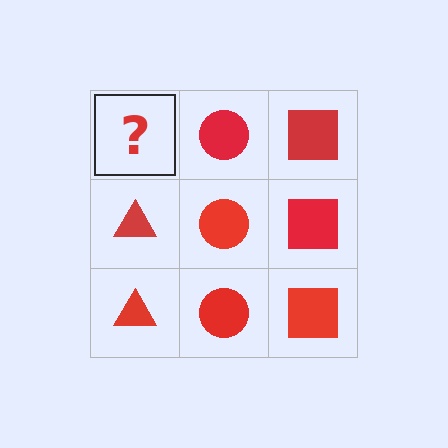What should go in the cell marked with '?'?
The missing cell should contain a red triangle.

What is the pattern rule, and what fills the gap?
The rule is that each column has a consistent shape. The gap should be filled with a red triangle.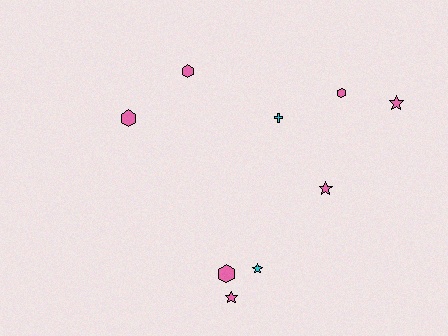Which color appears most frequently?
Pink, with 7 objects.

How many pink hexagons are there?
There are 4 pink hexagons.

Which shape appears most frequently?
Hexagon, with 4 objects.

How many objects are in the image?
There are 9 objects.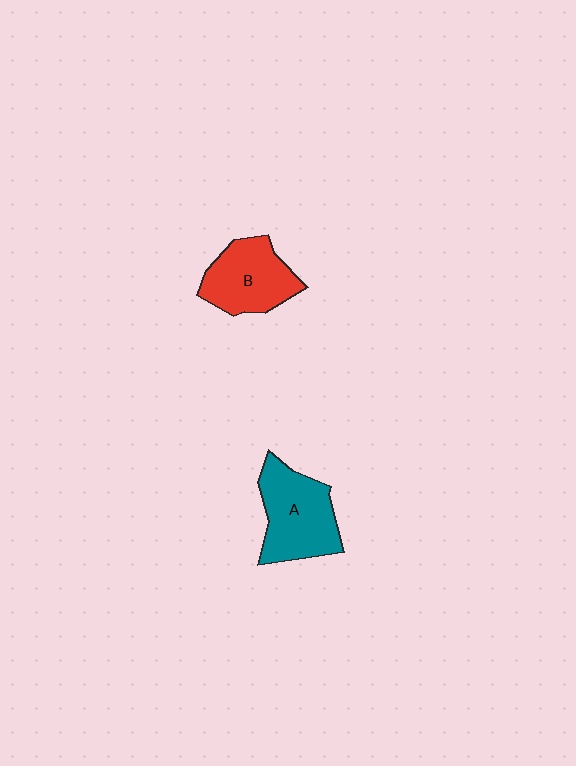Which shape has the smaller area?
Shape B (red).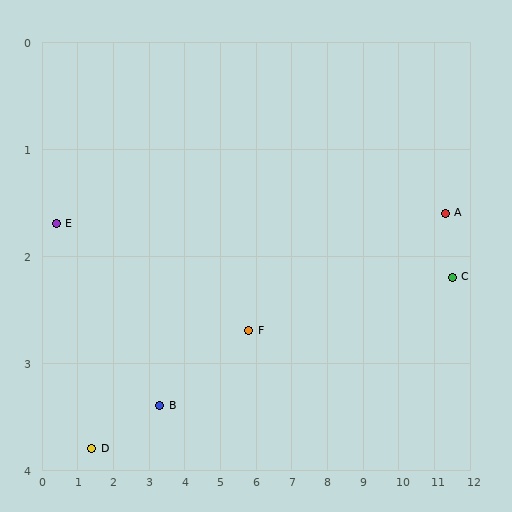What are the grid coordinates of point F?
Point F is at approximately (5.8, 2.7).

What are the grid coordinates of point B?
Point B is at approximately (3.3, 3.4).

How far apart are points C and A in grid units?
Points C and A are about 0.6 grid units apart.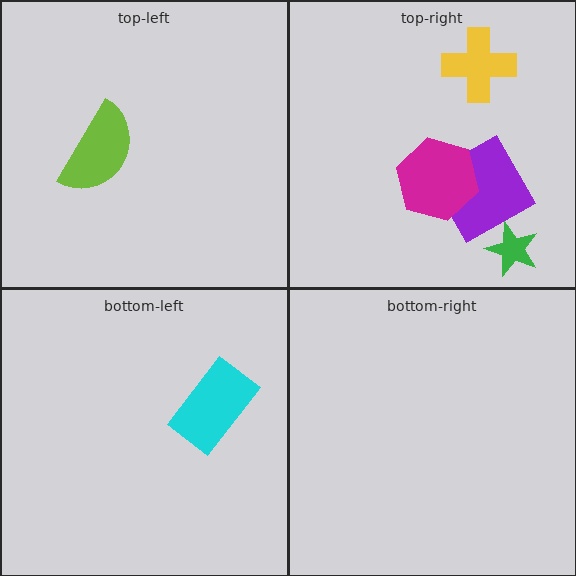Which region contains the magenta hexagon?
The top-right region.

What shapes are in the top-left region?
The lime semicircle.